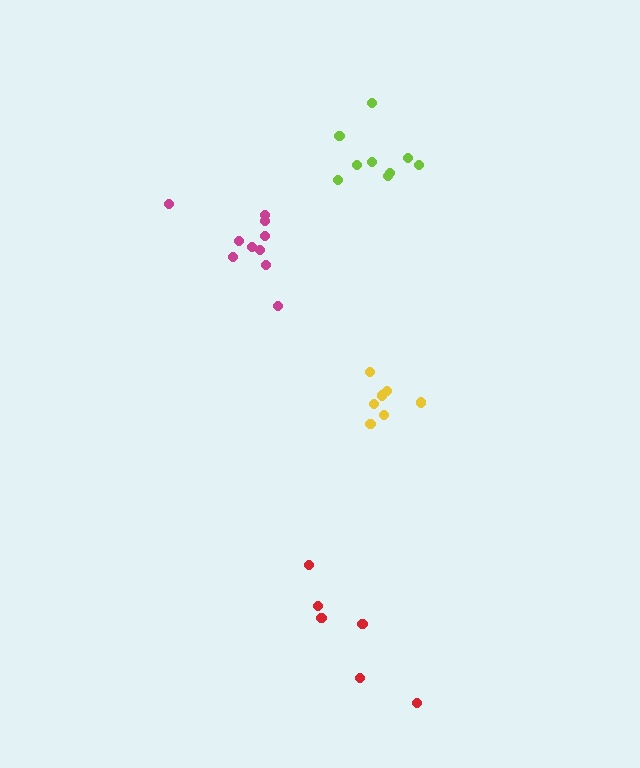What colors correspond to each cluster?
The clusters are colored: lime, red, yellow, magenta.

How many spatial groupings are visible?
There are 4 spatial groupings.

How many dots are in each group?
Group 1: 9 dots, Group 2: 6 dots, Group 3: 7 dots, Group 4: 10 dots (32 total).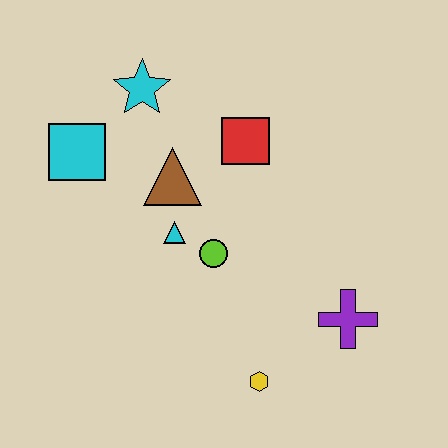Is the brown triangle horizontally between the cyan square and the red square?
Yes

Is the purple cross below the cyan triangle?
Yes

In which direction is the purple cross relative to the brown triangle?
The purple cross is to the right of the brown triangle.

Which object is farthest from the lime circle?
The cyan star is farthest from the lime circle.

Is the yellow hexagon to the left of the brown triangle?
No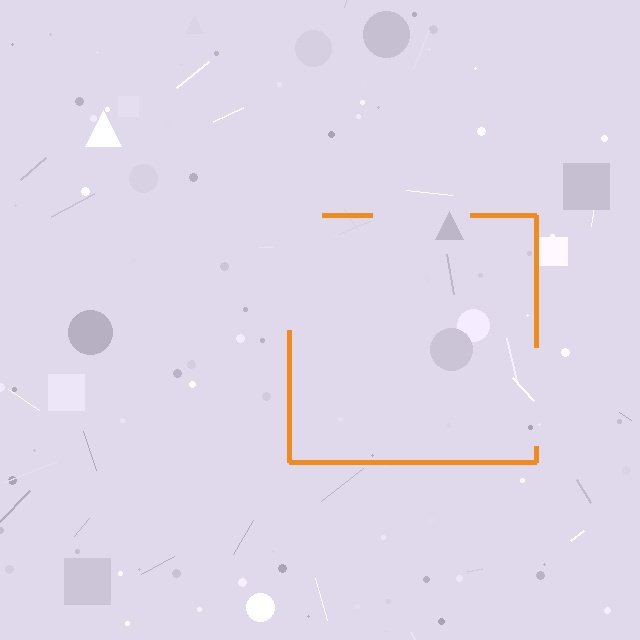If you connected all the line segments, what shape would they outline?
They would outline a square.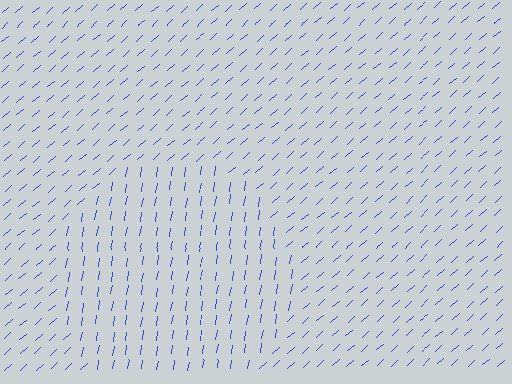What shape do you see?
I see a circle.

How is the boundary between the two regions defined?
The boundary is defined purely by a change in line orientation (approximately 39 degrees difference). All lines are the same color and thickness.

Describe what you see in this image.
The image is filled with small blue line segments. A circle region in the image has lines oriented differently from the surrounding lines, creating a visible texture boundary.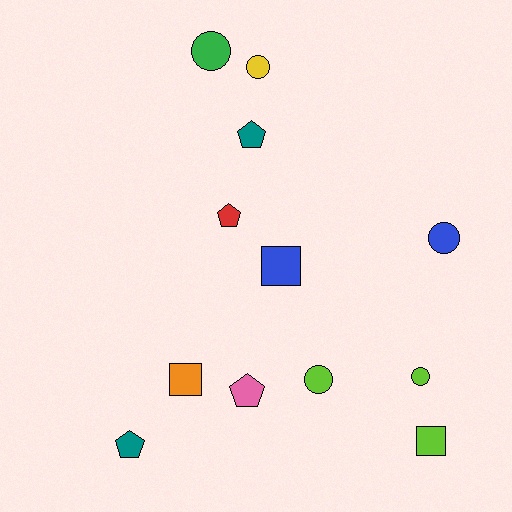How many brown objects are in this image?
There are no brown objects.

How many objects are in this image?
There are 12 objects.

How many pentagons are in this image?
There are 4 pentagons.